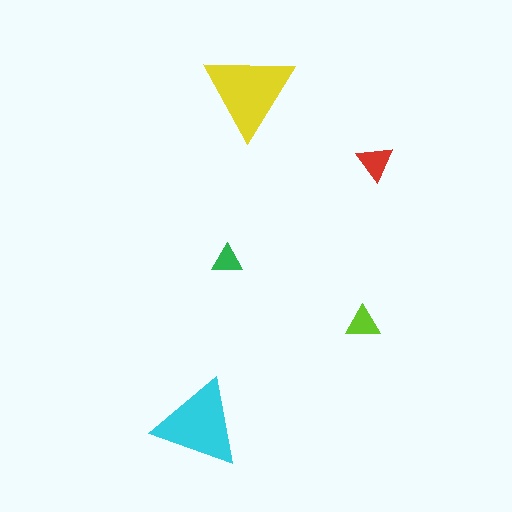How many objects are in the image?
There are 5 objects in the image.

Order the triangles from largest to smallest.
the yellow one, the cyan one, the red one, the lime one, the green one.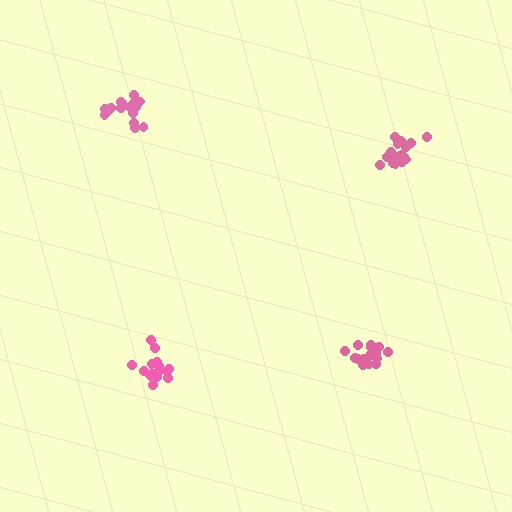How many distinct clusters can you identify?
There are 4 distinct clusters.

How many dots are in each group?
Group 1: 16 dots, Group 2: 19 dots, Group 3: 17 dots, Group 4: 17 dots (69 total).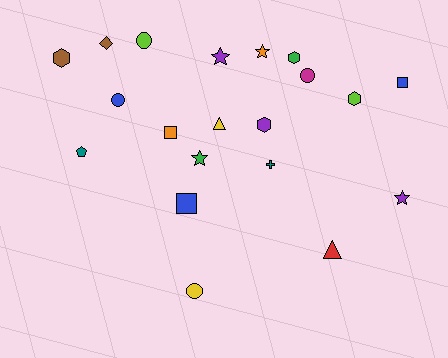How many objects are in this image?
There are 20 objects.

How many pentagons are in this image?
There is 1 pentagon.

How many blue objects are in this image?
There are 3 blue objects.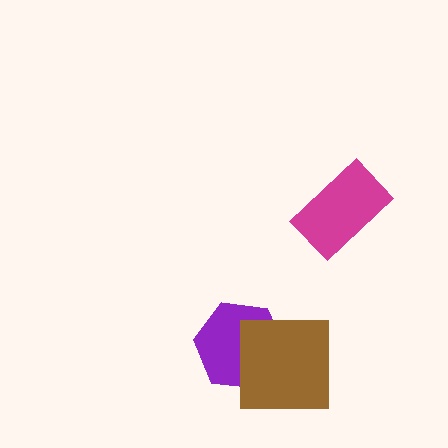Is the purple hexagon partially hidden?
Yes, it is partially covered by another shape.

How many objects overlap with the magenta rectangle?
0 objects overlap with the magenta rectangle.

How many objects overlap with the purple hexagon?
1 object overlaps with the purple hexagon.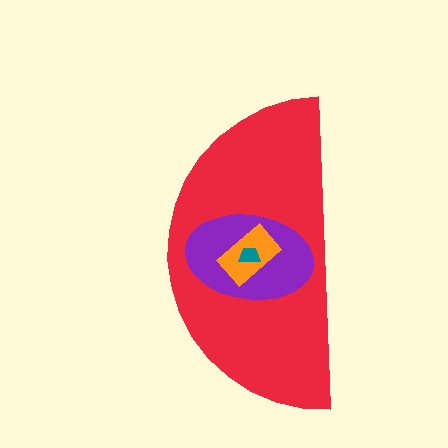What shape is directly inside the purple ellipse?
The orange rectangle.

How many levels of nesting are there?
4.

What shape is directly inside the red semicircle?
The purple ellipse.